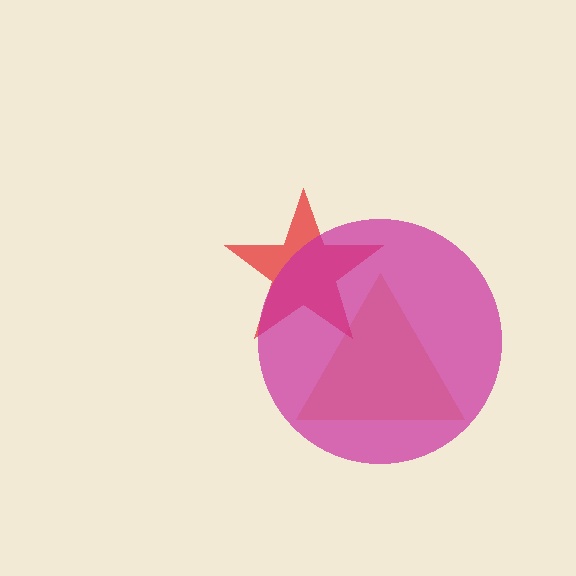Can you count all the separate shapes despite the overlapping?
Yes, there are 3 separate shapes.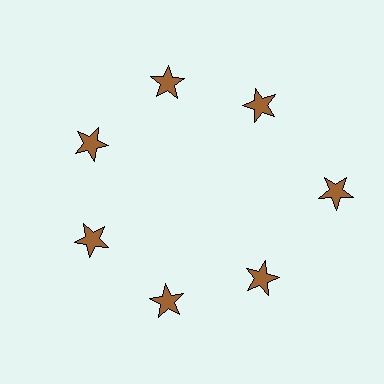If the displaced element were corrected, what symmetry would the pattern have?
It would have 7-fold rotational symmetry — the pattern would map onto itself every 51 degrees.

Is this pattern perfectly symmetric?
No. The 7 brown stars are arranged in a ring, but one element near the 3 o'clock position is pushed outward from the center, breaking the 7-fold rotational symmetry.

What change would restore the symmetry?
The symmetry would be restored by moving it inward, back onto the ring so that all 7 stars sit at equal angles and equal distance from the center.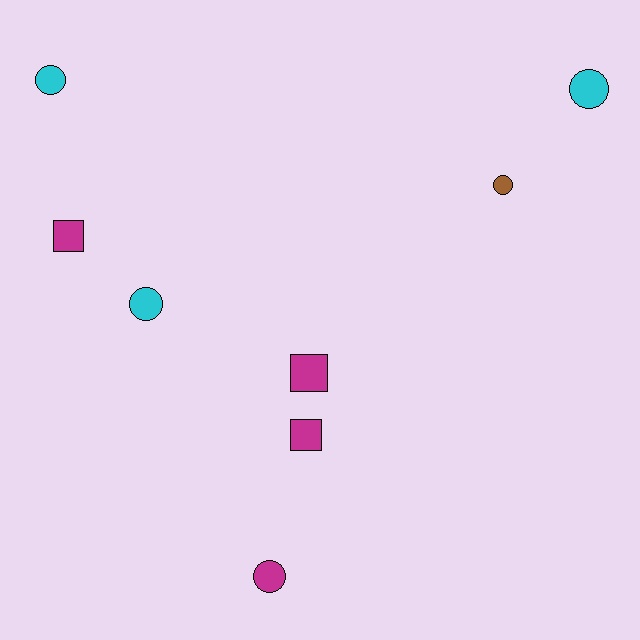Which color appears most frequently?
Magenta, with 4 objects.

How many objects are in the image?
There are 8 objects.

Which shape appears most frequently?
Circle, with 5 objects.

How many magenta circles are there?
There is 1 magenta circle.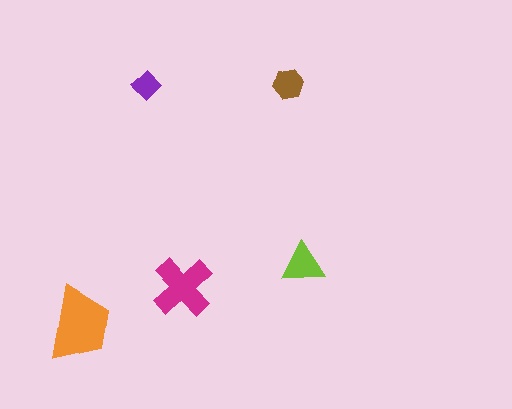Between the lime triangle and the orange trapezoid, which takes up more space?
The orange trapezoid.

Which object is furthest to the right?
The lime triangle is rightmost.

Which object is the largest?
The orange trapezoid.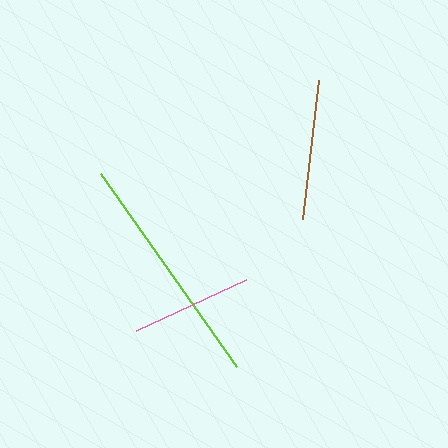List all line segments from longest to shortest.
From longest to shortest: lime, brown, pink.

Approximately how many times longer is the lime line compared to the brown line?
The lime line is approximately 1.7 times the length of the brown line.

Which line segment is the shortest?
The pink line is the shortest at approximately 121 pixels.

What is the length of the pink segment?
The pink segment is approximately 121 pixels long.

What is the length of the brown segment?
The brown segment is approximately 140 pixels long.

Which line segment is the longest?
The lime line is the longest at approximately 236 pixels.